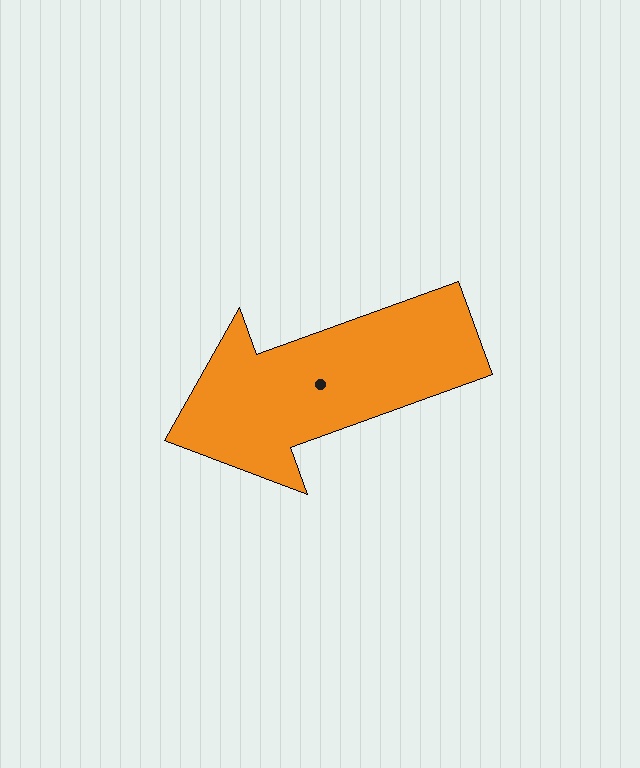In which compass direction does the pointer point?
West.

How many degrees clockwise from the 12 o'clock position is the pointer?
Approximately 250 degrees.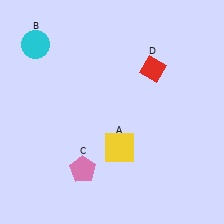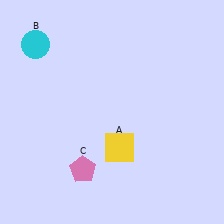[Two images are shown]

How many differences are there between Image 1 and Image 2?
There is 1 difference between the two images.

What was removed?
The red diamond (D) was removed in Image 2.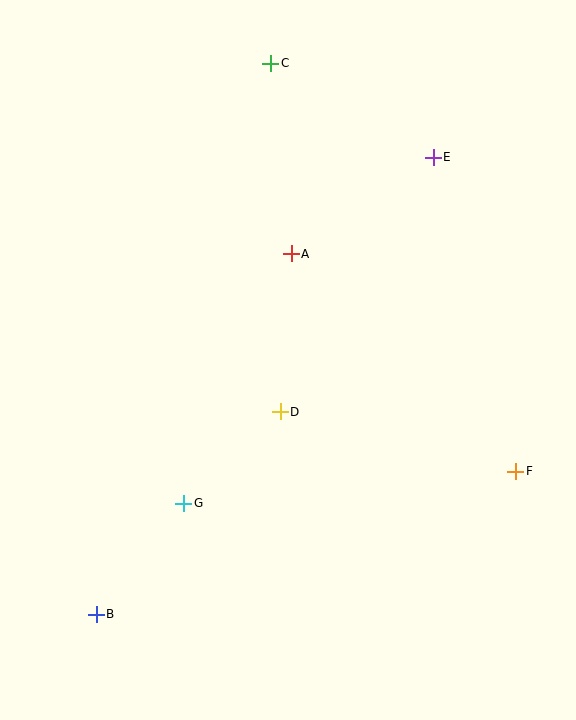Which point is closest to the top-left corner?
Point C is closest to the top-left corner.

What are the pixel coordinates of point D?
Point D is at (280, 412).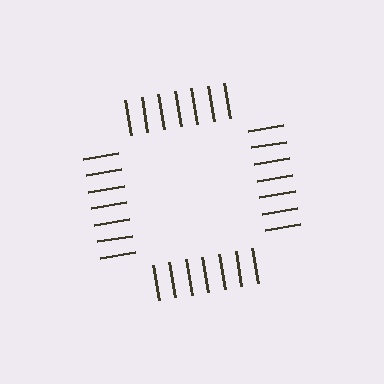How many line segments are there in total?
28 — 7 along each of the 4 edges.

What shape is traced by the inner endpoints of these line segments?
An illusory square — the line segments terminate on its edges but no continuous stroke is drawn.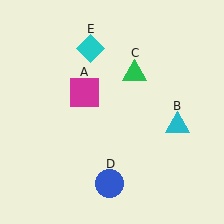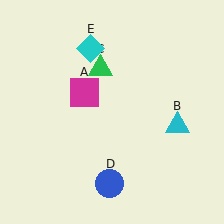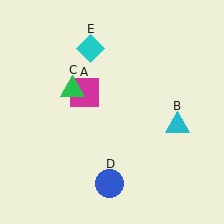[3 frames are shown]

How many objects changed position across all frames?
1 object changed position: green triangle (object C).